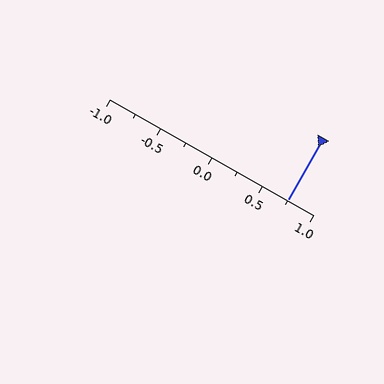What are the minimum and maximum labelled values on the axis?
The axis runs from -1.0 to 1.0.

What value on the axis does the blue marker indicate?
The marker indicates approximately 0.75.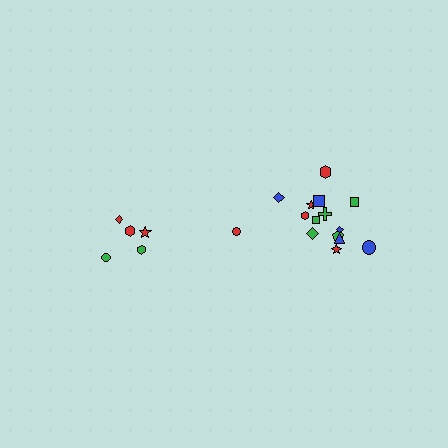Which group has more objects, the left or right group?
The right group.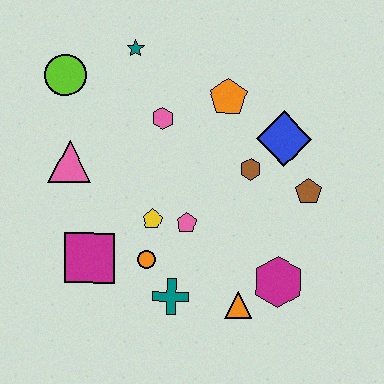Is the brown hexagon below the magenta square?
No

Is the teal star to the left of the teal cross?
Yes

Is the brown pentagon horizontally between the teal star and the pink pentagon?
No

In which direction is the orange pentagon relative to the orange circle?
The orange pentagon is above the orange circle.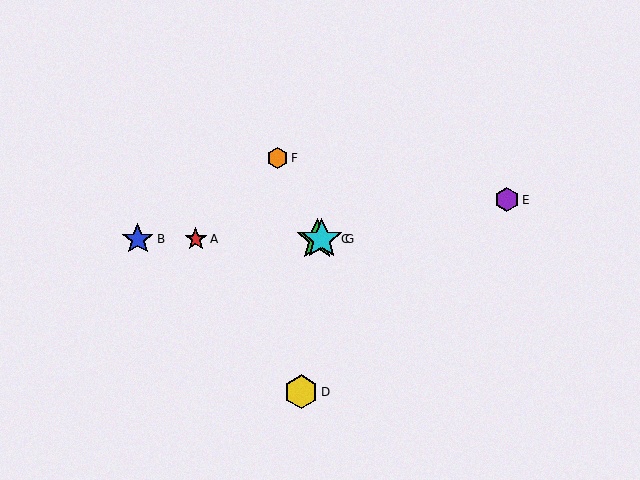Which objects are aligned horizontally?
Objects A, B, C, G are aligned horizontally.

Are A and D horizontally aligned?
No, A is at y≈239 and D is at y≈392.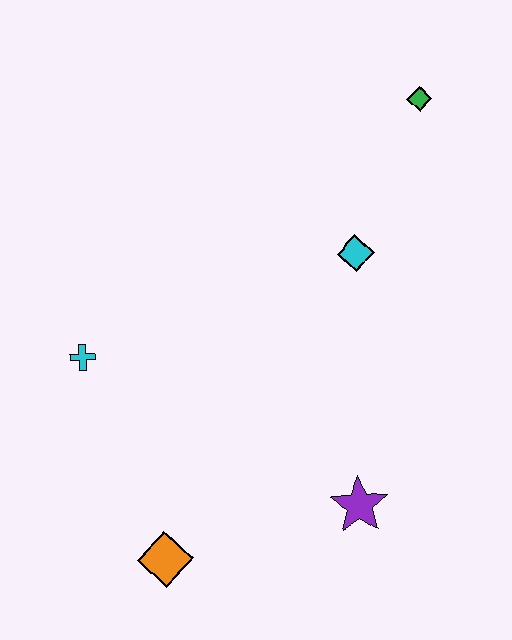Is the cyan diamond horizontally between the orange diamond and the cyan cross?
No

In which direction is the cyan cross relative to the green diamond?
The cyan cross is to the left of the green diamond.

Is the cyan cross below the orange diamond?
No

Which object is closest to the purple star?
The orange diamond is closest to the purple star.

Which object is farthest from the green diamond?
The orange diamond is farthest from the green diamond.